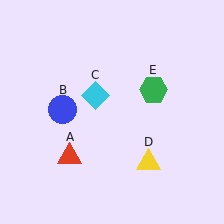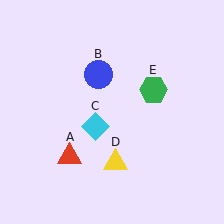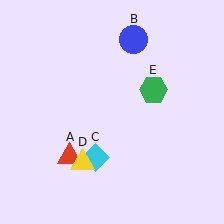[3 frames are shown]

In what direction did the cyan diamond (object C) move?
The cyan diamond (object C) moved down.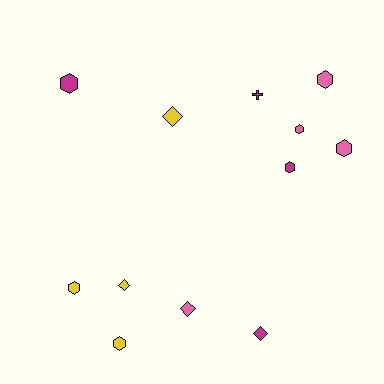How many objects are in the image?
There are 12 objects.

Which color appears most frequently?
Magenta, with 4 objects.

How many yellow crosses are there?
There are no yellow crosses.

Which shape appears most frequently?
Hexagon, with 7 objects.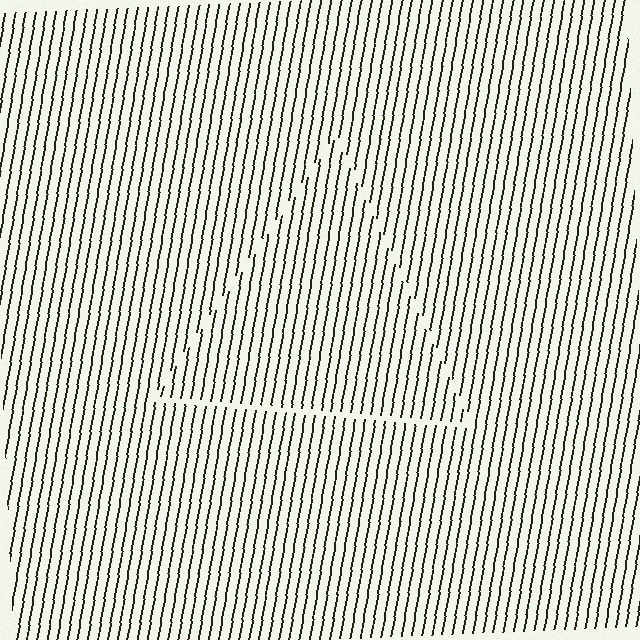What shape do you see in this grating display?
An illusory triangle. The interior of the shape contains the same grating, shifted by half a period — the contour is defined by the phase discontinuity where line-ends from the inner and outer gratings abut.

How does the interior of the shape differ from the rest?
The interior of the shape contains the same grating, shifted by half a period — the contour is defined by the phase discontinuity where line-ends from the inner and outer gratings abut.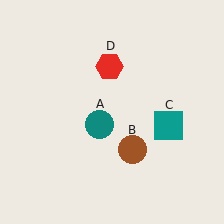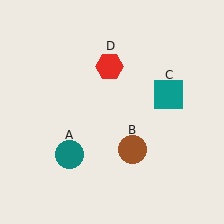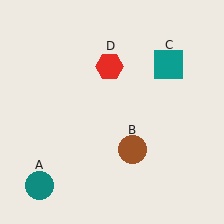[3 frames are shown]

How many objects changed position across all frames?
2 objects changed position: teal circle (object A), teal square (object C).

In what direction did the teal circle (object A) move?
The teal circle (object A) moved down and to the left.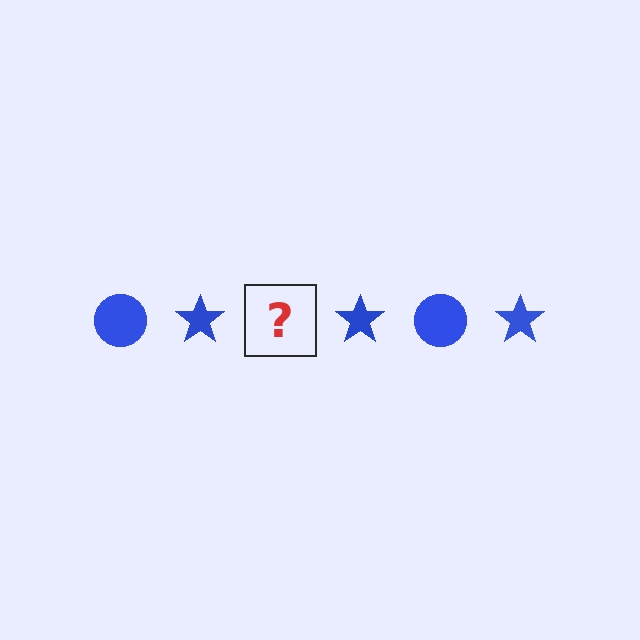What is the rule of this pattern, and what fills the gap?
The rule is that the pattern cycles through circle, star shapes in blue. The gap should be filled with a blue circle.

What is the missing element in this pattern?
The missing element is a blue circle.